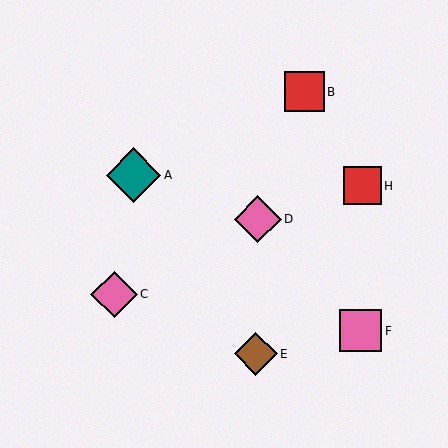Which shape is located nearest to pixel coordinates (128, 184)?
The teal diamond (labeled A) at (134, 175) is nearest to that location.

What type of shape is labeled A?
Shape A is a teal diamond.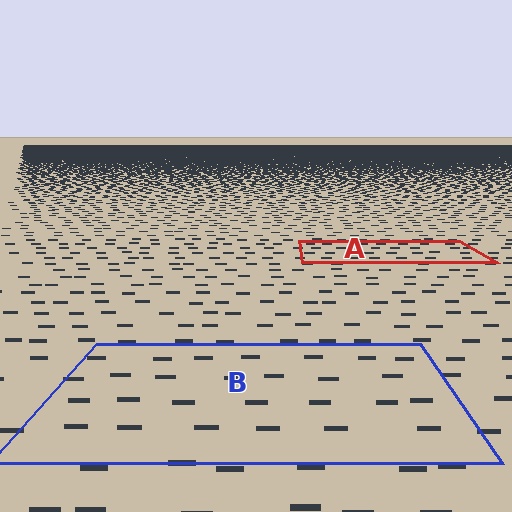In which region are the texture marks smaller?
The texture marks are smaller in region A, because it is farther away.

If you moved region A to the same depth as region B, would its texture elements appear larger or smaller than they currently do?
They would appear larger. At a closer depth, the same texture elements are projected at a bigger on-screen size.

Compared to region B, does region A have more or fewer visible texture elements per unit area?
Region A has more texture elements per unit area — they are packed more densely because it is farther away.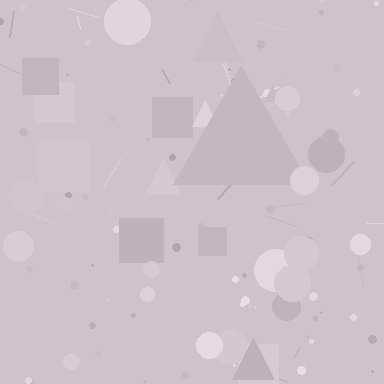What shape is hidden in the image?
A triangle is hidden in the image.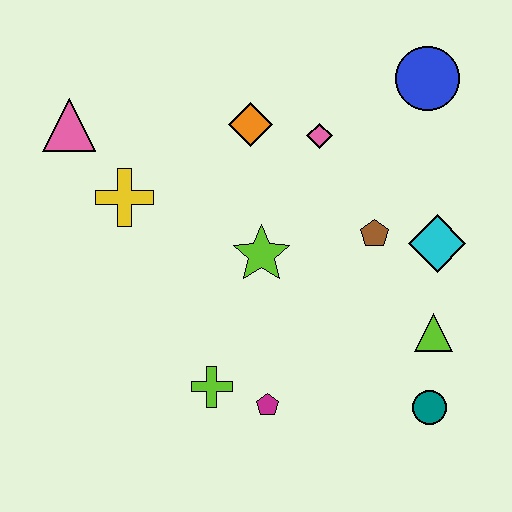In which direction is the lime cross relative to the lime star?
The lime cross is below the lime star.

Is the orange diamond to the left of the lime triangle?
Yes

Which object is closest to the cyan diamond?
The brown pentagon is closest to the cyan diamond.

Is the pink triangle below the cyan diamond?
No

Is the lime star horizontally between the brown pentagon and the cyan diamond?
No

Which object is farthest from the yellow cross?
The teal circle is farthest from the yellow cross.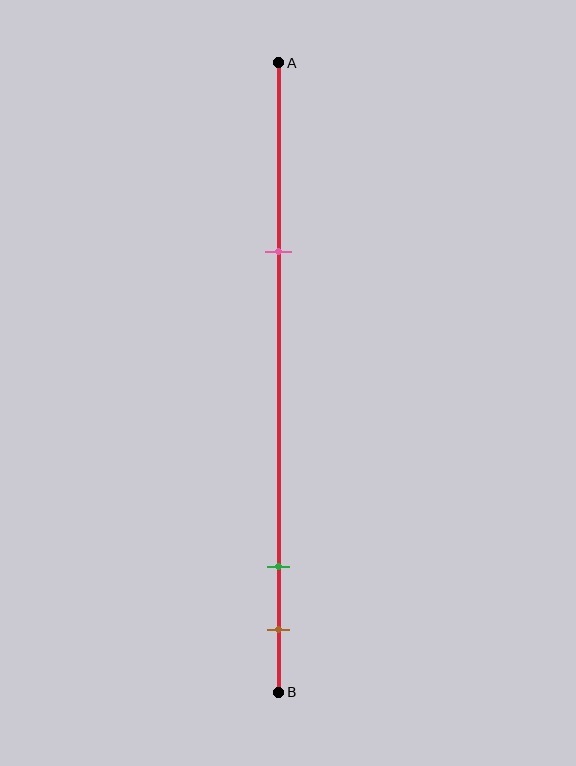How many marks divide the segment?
There are 3 marks dividing the segment.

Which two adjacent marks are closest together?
The green and brown marks are the closest adjacent pair.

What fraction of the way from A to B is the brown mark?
The brown mark is approximately 90% (0.9) of the way from A to B.